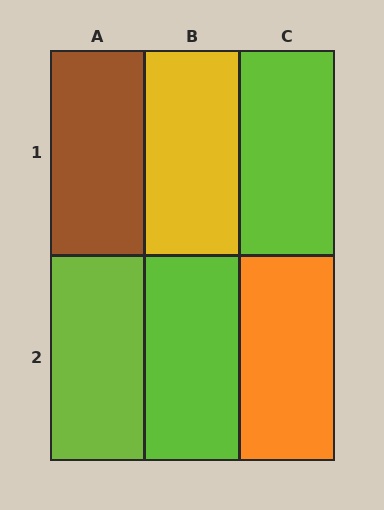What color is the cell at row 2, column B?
Lime.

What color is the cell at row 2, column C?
Orange.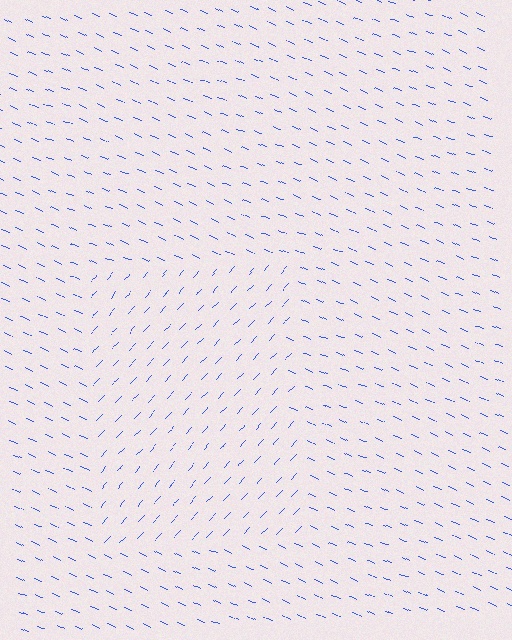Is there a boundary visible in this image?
Yes, there is a texture boundary formed by a change in line orientation.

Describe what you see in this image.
The image is filled with small blue line segments. A rectangle region in the image has lines oriented differently from the surrounding lines, creating a visible texture boundary.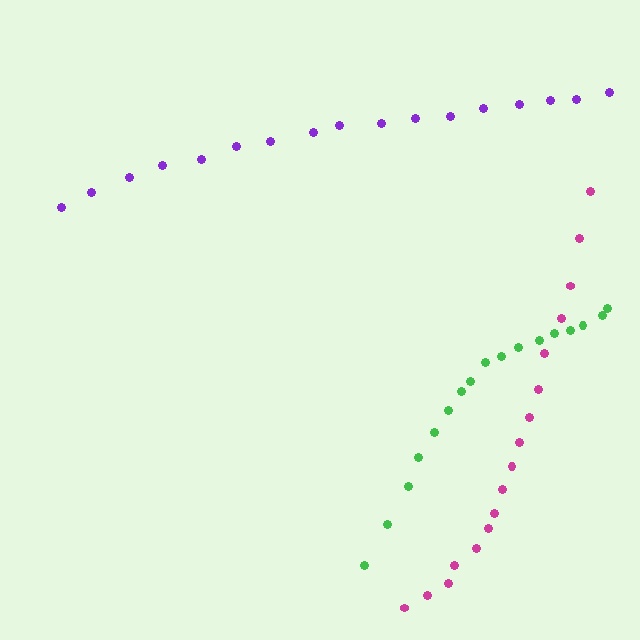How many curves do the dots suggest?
There are 3 distinct paths.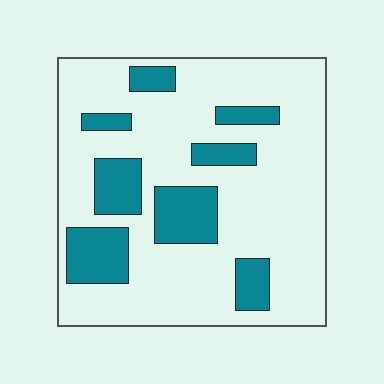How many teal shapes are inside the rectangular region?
8.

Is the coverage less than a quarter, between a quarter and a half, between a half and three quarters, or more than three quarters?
Less than a quarter.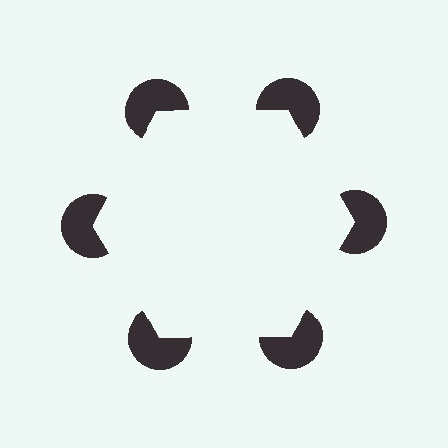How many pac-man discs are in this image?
There are 6 — one at each vertex of the illusory hexagon.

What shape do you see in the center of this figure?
An illusory hexagon — its edges are inferred from the aligned wedge cuts in the pac-man discs, not physically drawn.